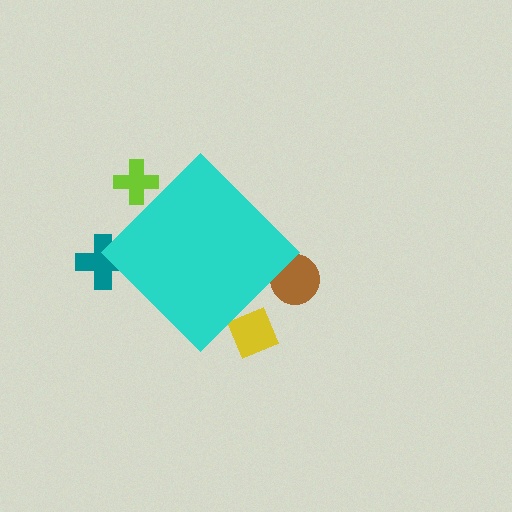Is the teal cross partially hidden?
Yes, the teal cross is partially hidden behind the cyan diamond.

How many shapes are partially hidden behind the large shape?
4 shapes are partially hidden.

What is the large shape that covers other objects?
A cyan diamond.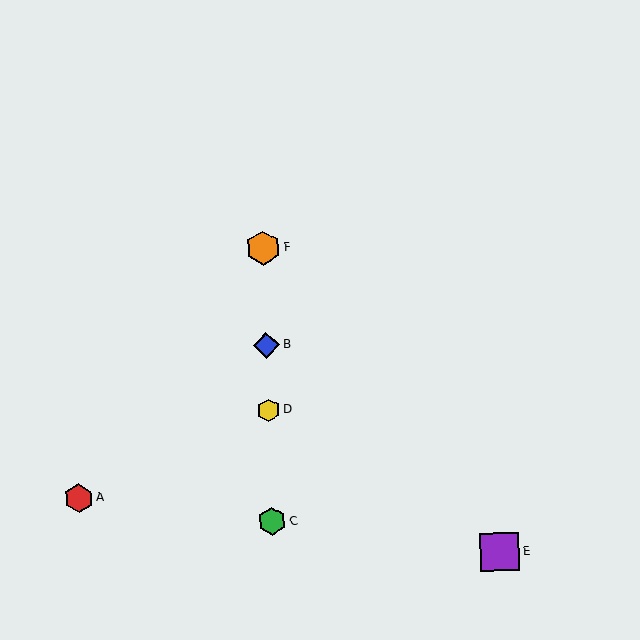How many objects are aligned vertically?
4 objects (B, C, D, F) are aligned vertically.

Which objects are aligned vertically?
Objects B, C, D, F are aligned vertically.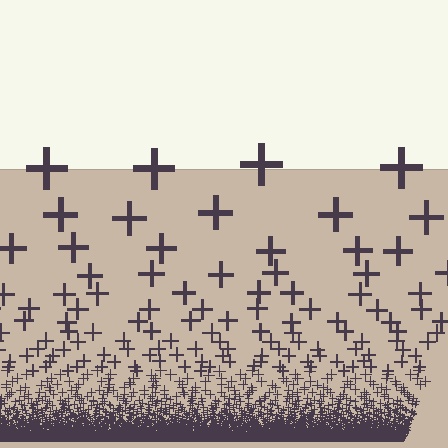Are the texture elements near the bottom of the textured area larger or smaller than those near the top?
Smaller. The gradient is inverted — elements near the bottom are smaller and denser.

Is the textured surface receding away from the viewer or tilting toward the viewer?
The surface appears to tilt toward the viewer. Texture elements get larger and sparser toward the top.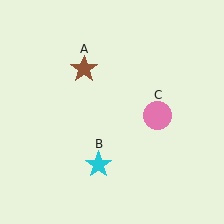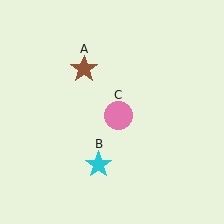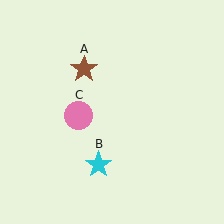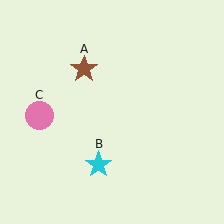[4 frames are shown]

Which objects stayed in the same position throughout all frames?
Brown star (object A) and cyan star (object B) remained stationary.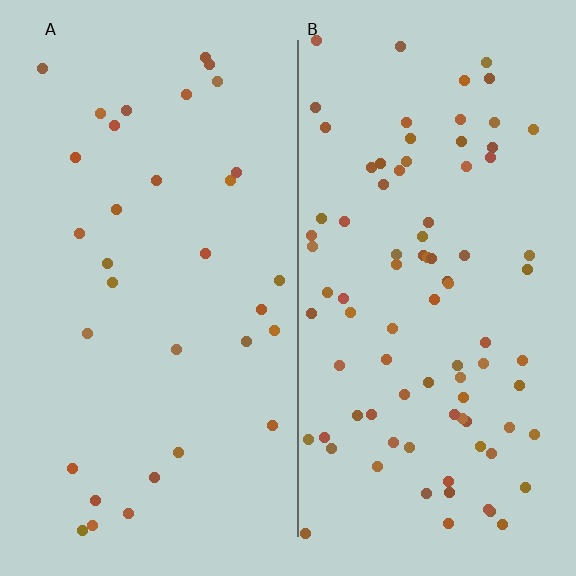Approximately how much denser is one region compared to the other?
Approximately 2.7× — region B over region A.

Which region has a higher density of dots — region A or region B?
B (the right).